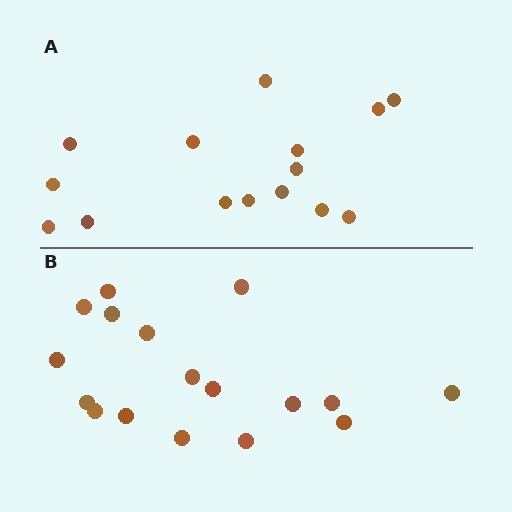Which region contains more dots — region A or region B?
Region B (the bottom region) has more dots.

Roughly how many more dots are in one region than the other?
Region B has just a few more — roughly 2 or 3 more dots than region A.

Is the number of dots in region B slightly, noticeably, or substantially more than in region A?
Region B has only slightly more — the two regions are fairly close. The ratio is roughly 1.1 to 1.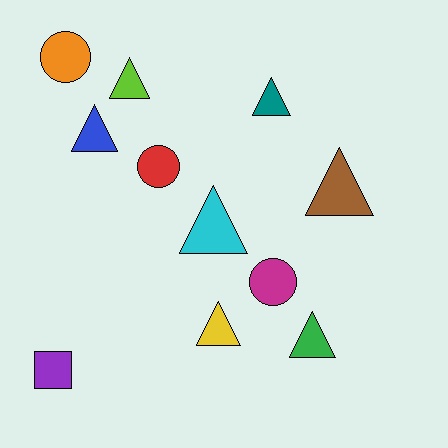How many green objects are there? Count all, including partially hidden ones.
There is 1 green object.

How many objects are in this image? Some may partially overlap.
There are 11 objects.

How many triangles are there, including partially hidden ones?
There are 7 triangles.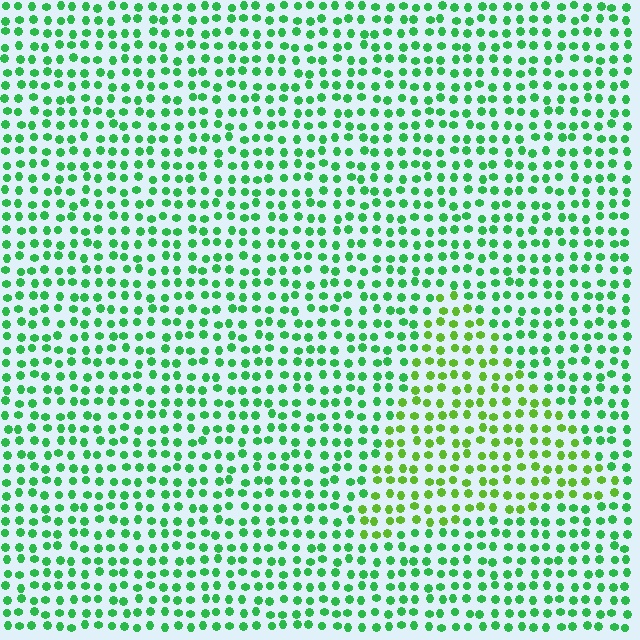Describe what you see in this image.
The image is filled with small green elements in a uniform arrangement. A triangle-shaped region is visible where the elements are tinted to a slightly different hue, forming a subtle color boundary.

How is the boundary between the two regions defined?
The boundary is defined purely by a slight shift in hue (about 34 degrees). Spacing, size, and orientation are identical on both sides.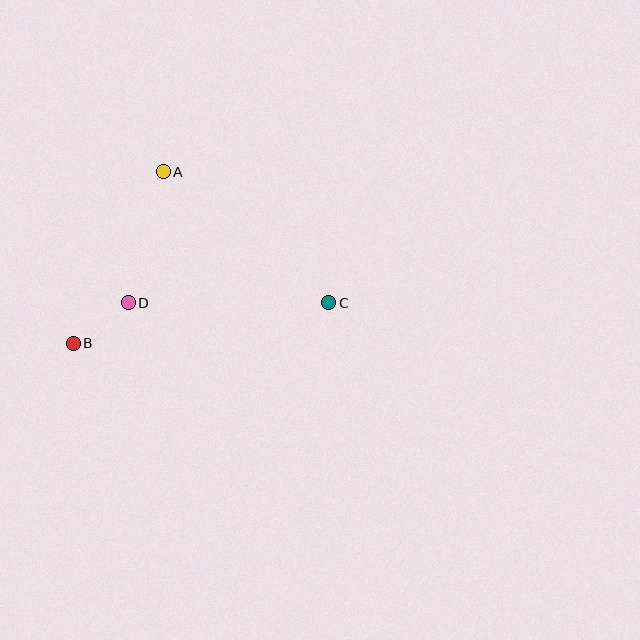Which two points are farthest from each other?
Points B and C are farthest from each other.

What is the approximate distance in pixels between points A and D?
The distance between A and D is approximately 136 pixels.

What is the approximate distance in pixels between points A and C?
The distance between A and C is approximately 211 pixels.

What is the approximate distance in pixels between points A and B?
The distance between A and B is approximately 193 pixels.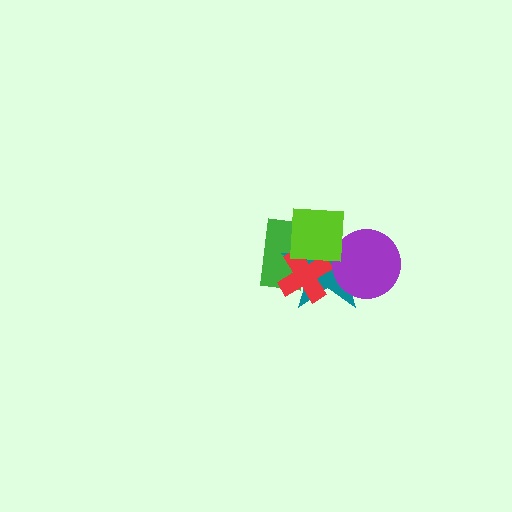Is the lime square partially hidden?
No, no other shape covers it.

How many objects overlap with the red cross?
3 objects overlap with the red cross.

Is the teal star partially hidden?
Yes, it is partially covered by another shape.